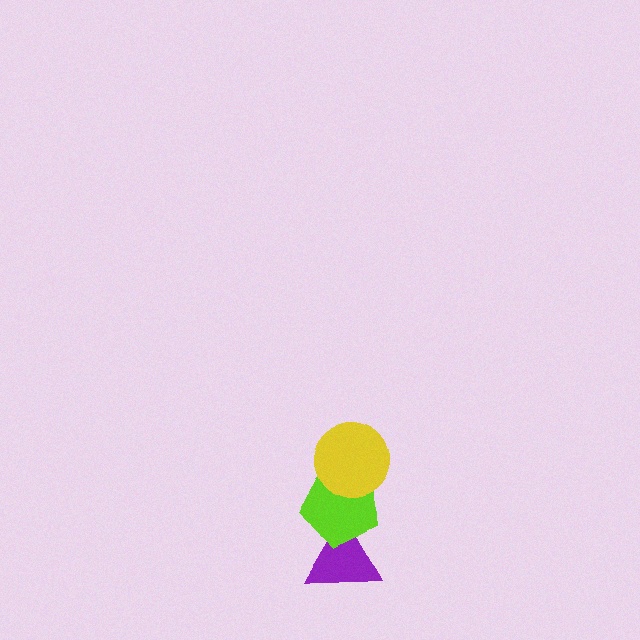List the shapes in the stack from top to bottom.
From top to bottom: the yellow circle, the lime pentagon, the purple triangle.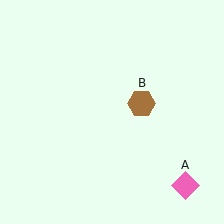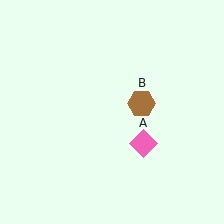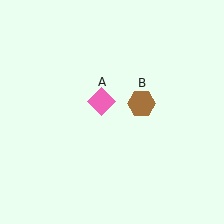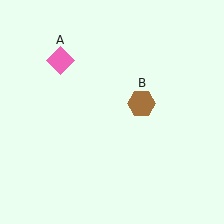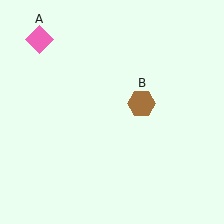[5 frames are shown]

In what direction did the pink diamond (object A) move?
The pink diamond (object A) moved up and to the left.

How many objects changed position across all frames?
1 object changed position: pink diamond (object A).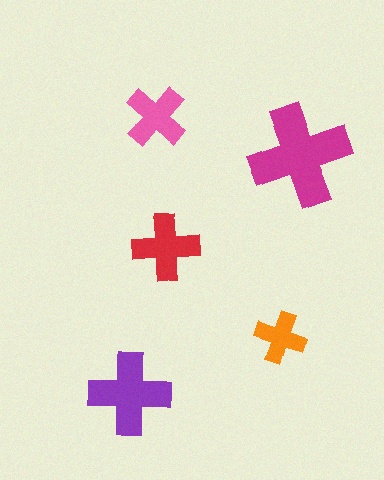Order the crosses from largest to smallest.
the magenta one, the purple one, the red one, the pink one, the orange one.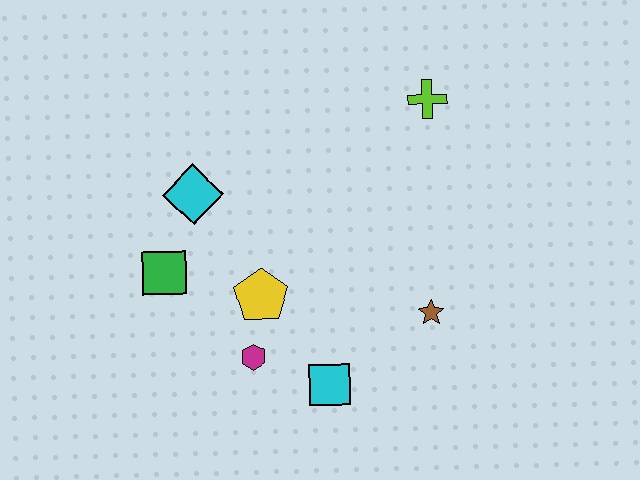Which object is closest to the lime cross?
The brown star is closest to the lime cross.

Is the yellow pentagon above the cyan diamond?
No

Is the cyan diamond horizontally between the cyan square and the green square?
Yes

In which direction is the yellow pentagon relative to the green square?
The yellow pentagon is to the right of the green square.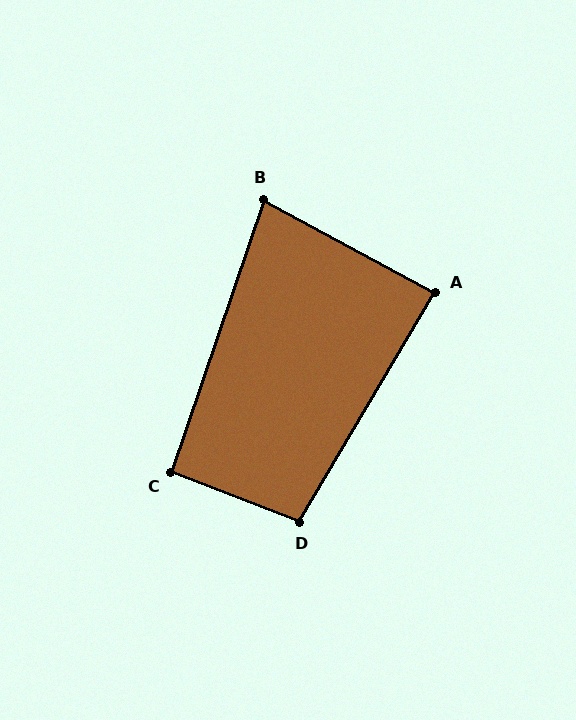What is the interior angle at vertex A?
Approximately 88 degrees (approximately right).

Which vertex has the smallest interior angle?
B, at approximately 81 degrees.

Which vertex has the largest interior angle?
D, at approximately 99 degrees.